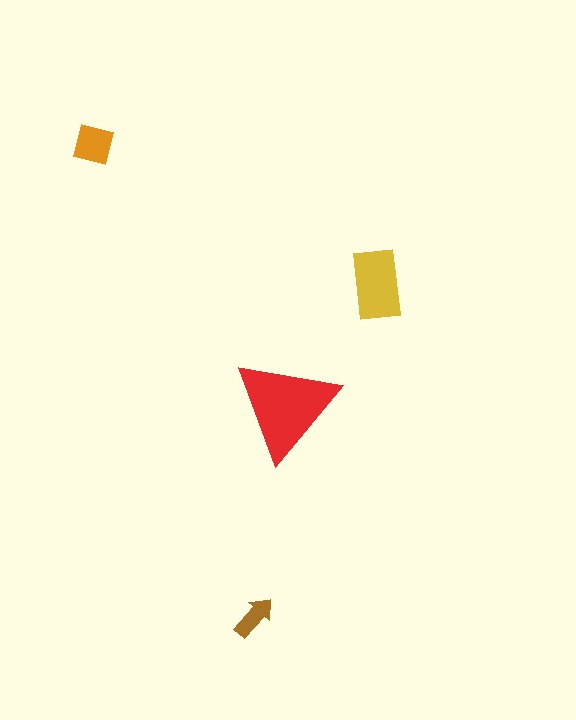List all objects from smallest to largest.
The brown arrow, the orange square, the yellow rectangle, the red triangle.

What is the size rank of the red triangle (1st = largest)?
1st.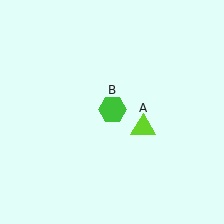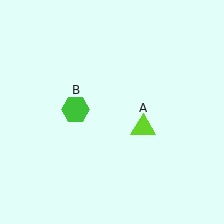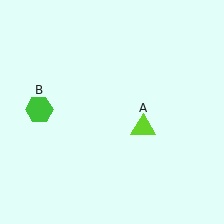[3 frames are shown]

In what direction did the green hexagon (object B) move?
The green hexagon (object B) moved left.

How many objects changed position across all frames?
1 object changed position: green hexagon (object B).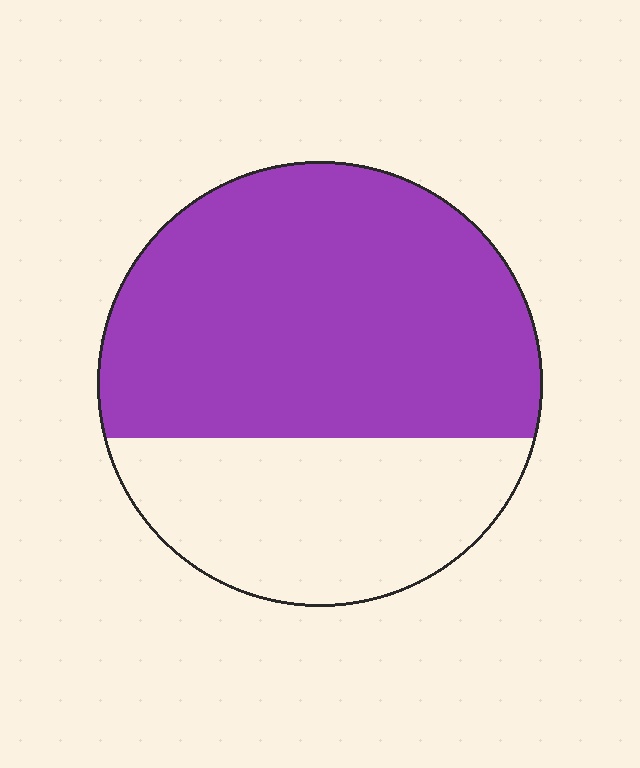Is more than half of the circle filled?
Yes.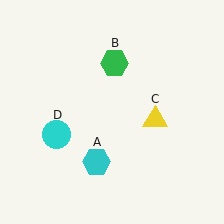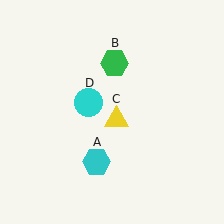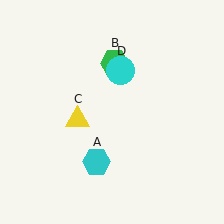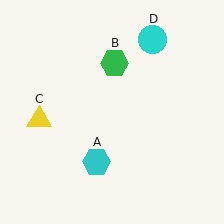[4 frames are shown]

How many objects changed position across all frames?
2 objects changed position: yellow triangle (object C), cyan circle (object D).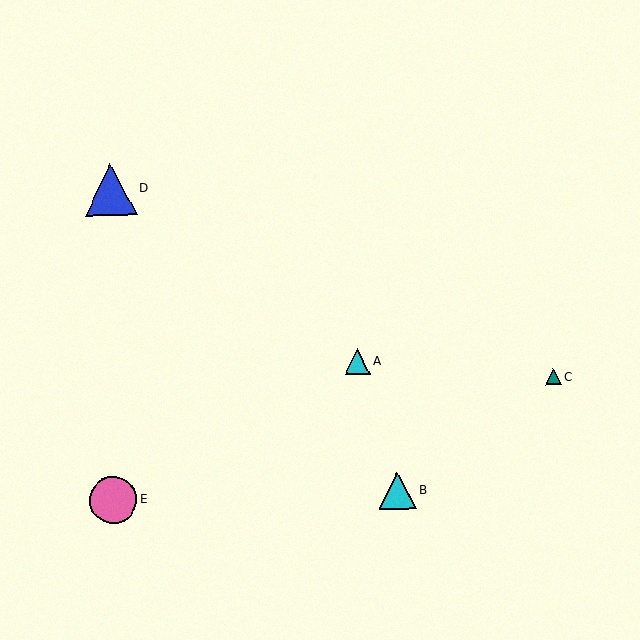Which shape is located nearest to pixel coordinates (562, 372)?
The teal triangle (labeled C) at (553, 377) is nearest to that location.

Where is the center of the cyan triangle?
The center of the cyan triangle is at (358, 361).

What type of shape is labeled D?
Shape D is a blue triangle.